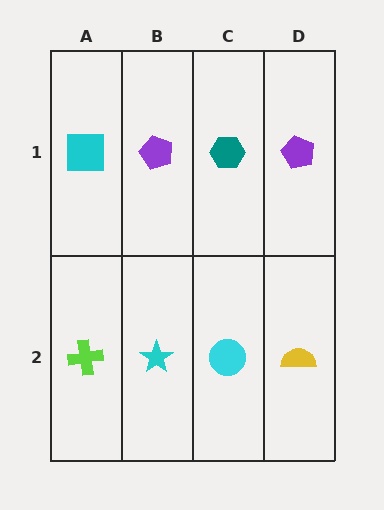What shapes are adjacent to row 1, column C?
A cyan circle (row 2, column C), a purple pentagon (row 1, column B), a purple pentagon (row 1, column D).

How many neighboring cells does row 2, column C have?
3.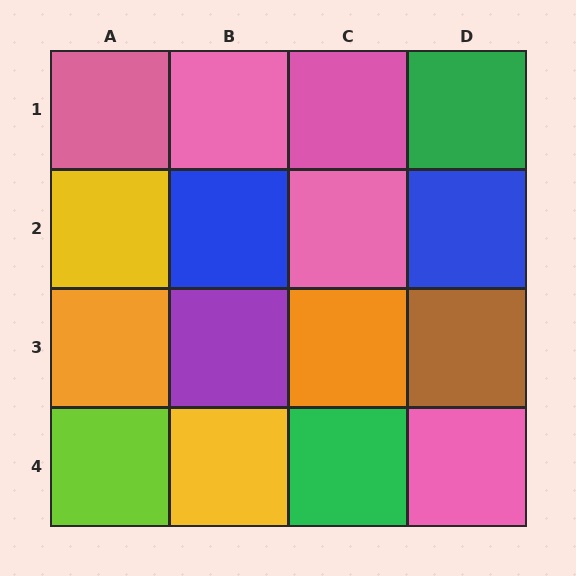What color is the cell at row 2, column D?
Blue.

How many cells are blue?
2 cells are blue.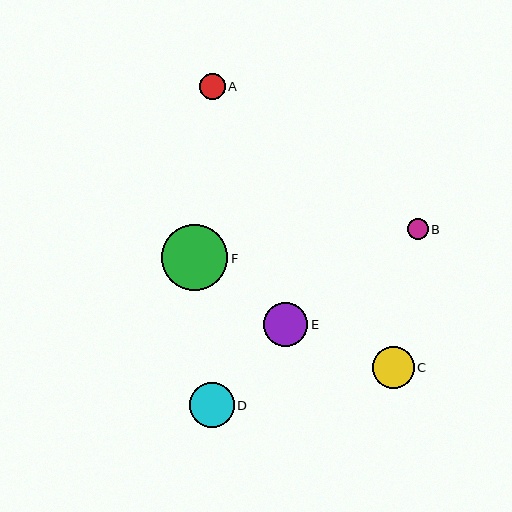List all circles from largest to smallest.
From largest to smallest: F, D, E, C, A, B.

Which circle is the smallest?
Circle B is the smallest with a size of approximately 21 pixels.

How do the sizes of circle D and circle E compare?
Circle D and circle E are approximately the same size.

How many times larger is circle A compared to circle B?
Circle A is approximately 1.2 times the size of circle B.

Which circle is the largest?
Circle F is the largest with a size of approximately 66 pixels.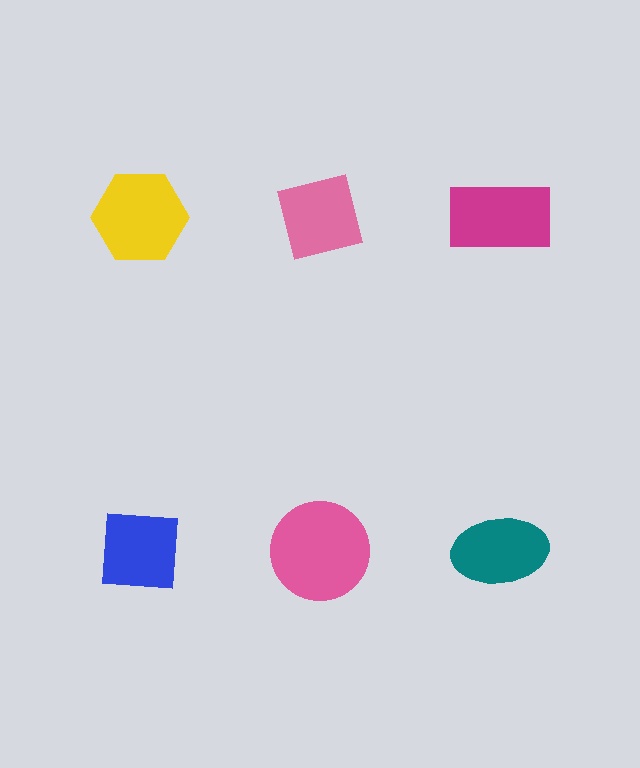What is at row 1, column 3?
A magenta rectangle.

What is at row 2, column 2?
A pink circle.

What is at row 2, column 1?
A blue square.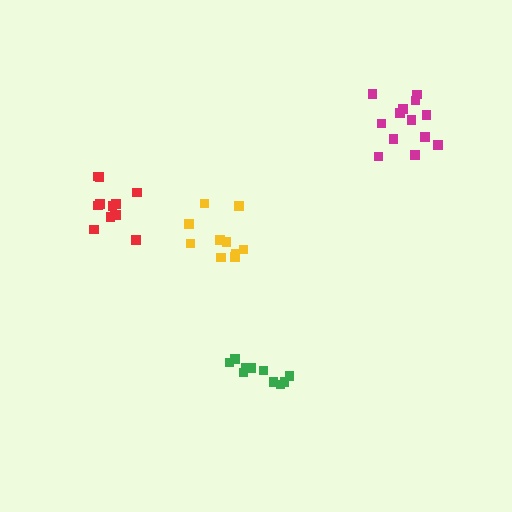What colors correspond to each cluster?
The clusters are colored: yellow, magenta, red, green.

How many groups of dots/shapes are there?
There are 4 groups.